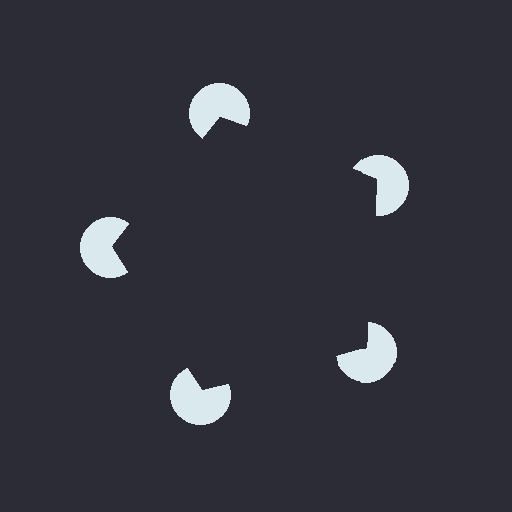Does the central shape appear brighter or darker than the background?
It typically appears slightly darker than the background, even though no actual brightness change is drawn.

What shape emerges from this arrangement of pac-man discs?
An illusory pentagon — its edges are inferred from the aligned wedge cuts in the pac-man discs, not physically drawn.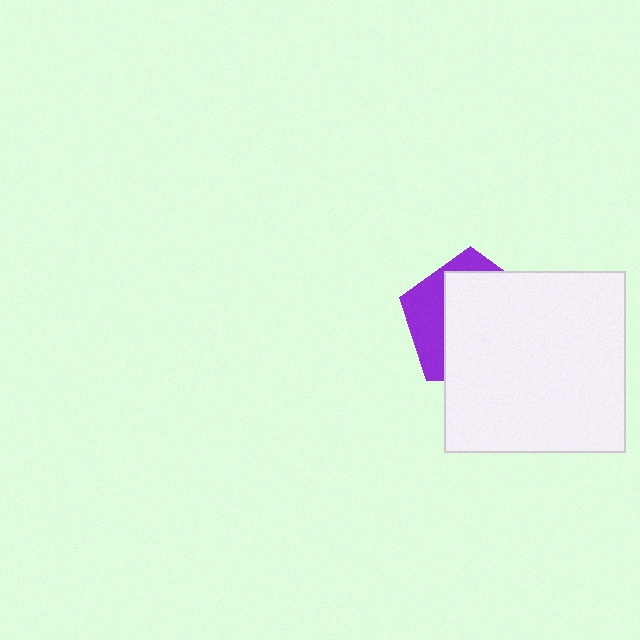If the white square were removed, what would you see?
You would see the complete purple pentagon.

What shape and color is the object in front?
The object in front is a white square.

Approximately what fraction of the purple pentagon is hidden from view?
Roughly 69% of the purple pentagon is hidden behind the white square.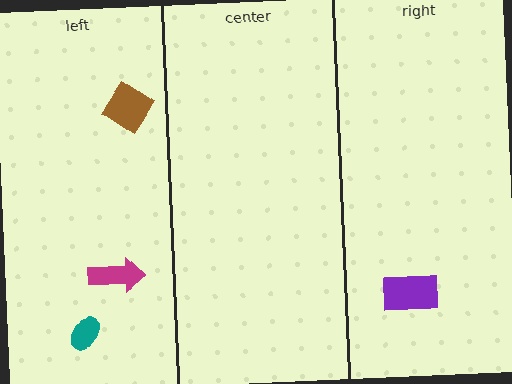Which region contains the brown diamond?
The left region.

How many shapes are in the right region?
1.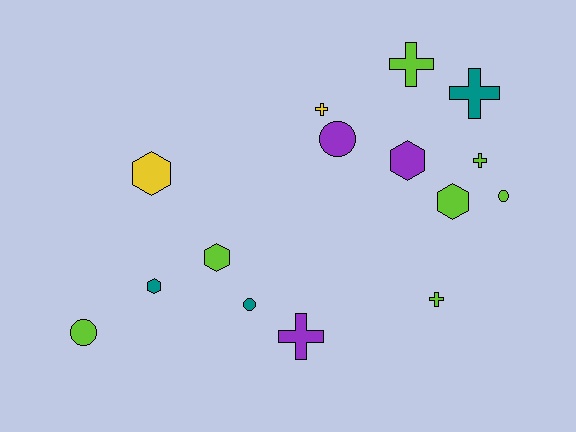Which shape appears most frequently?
Cross, with 6 objects.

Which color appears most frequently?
Lime, with 7 objects.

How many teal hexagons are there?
There is 1 teal hexagon.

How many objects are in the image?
There are 15 objects.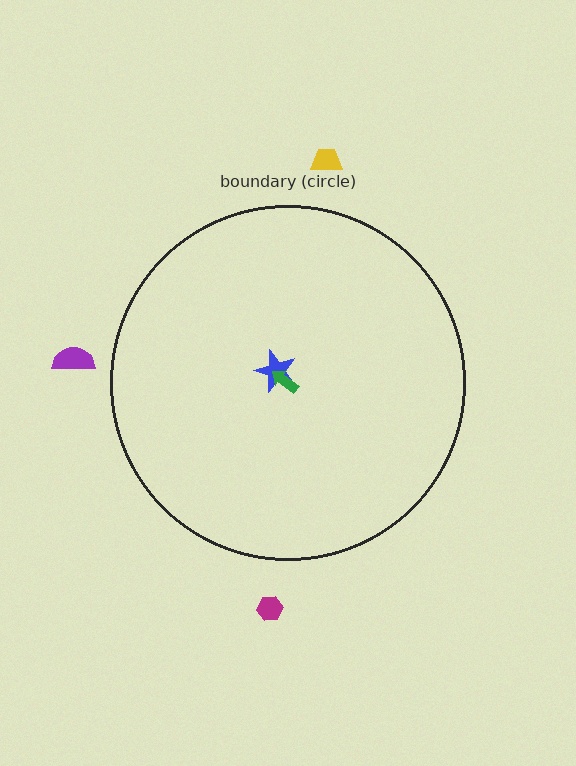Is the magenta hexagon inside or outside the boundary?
Outside.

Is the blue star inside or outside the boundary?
Inside.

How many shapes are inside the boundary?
2 inside, 3 outside.